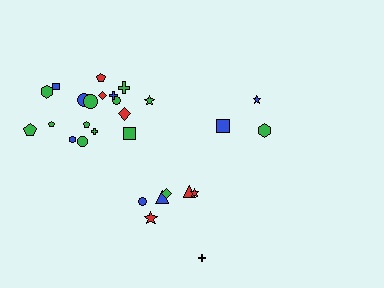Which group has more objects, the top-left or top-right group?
The top-left group.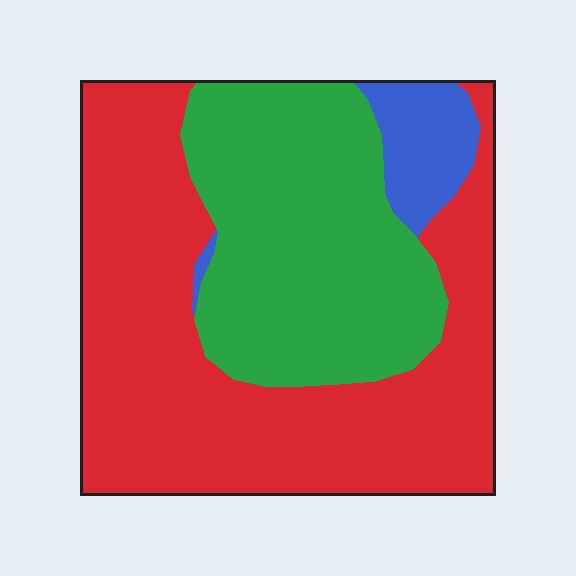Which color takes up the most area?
Red, at roughly 55%.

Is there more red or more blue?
Red.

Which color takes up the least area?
Blue, at roughly 10%.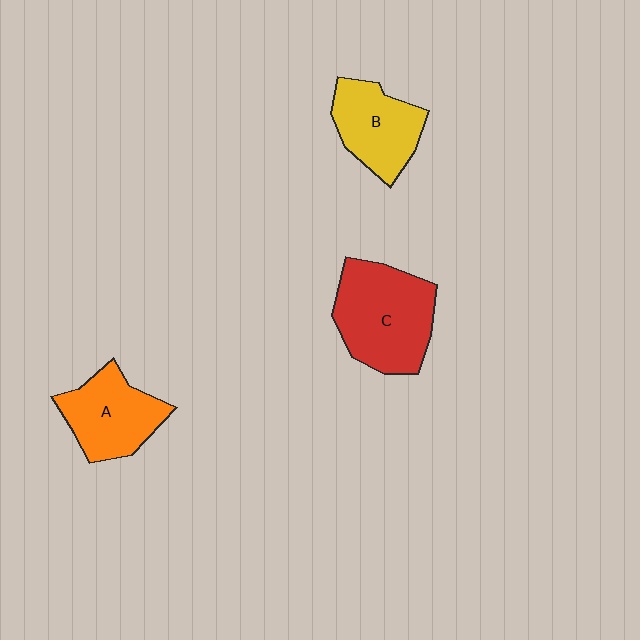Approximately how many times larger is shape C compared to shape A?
Approximately 1.4 times.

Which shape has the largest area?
Shape C (red).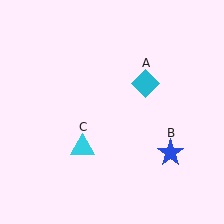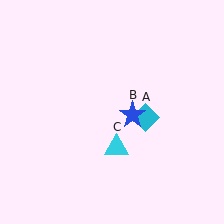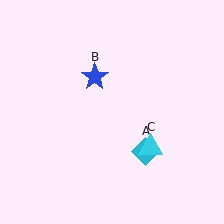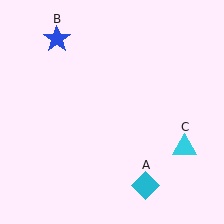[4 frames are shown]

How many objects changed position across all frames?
3 objects changed position: cyan diamond (object A), blue star (object B), cyan triangle (object C).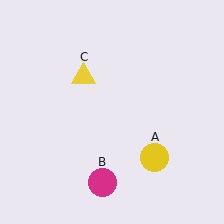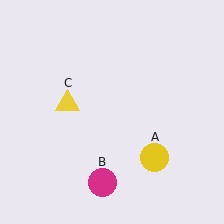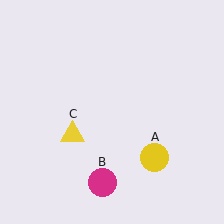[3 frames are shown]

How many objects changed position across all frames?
1 object changed position: yellow triangle (object C).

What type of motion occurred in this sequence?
The yellow triangle (object C) rotated counterclockwise around the center of the scene.